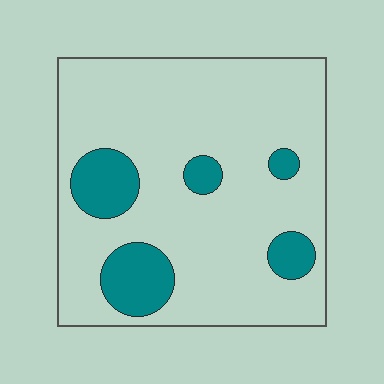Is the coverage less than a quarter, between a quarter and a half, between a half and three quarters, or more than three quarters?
Less than a quarter.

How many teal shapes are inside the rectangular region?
5.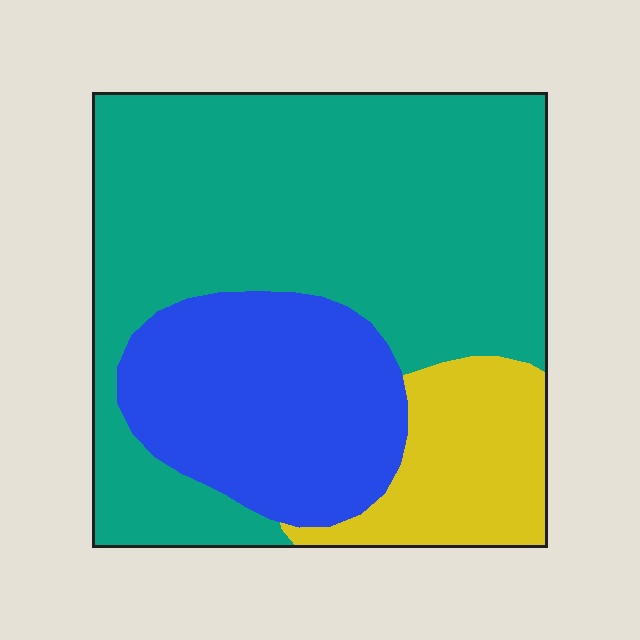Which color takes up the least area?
Yellow, at roughly 15%.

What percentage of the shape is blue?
Blue covers roughly 25% of the shape.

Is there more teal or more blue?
Teal.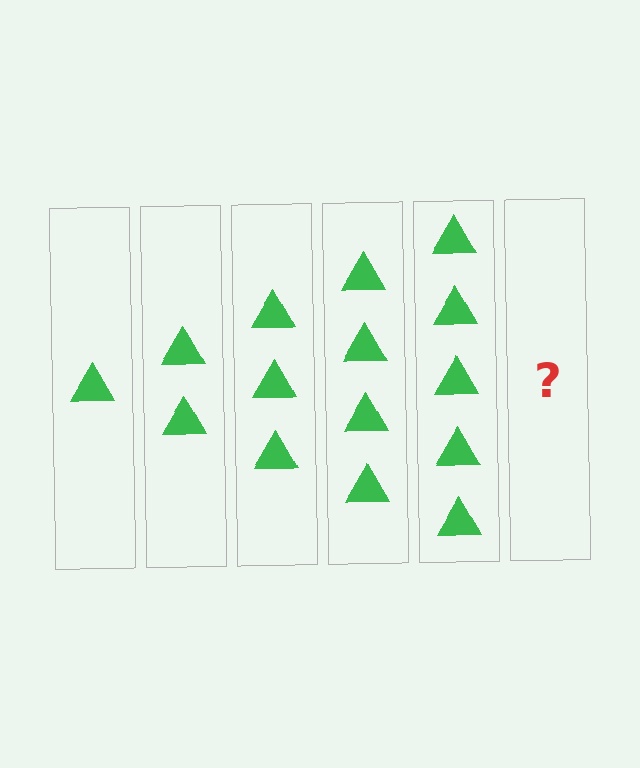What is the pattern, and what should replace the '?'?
The pattern is that each step adds one more triangle. The '?' should be 6 triangles.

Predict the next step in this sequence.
The next step is 6 triangles.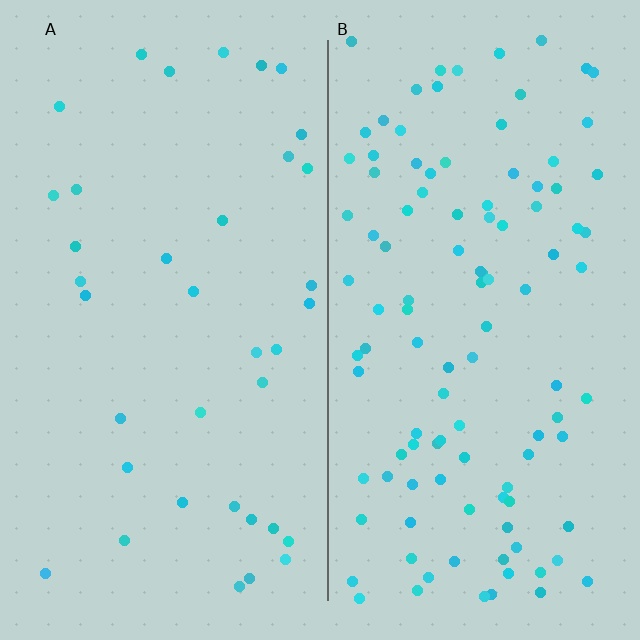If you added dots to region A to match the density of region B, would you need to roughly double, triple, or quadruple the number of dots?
Approximately triple.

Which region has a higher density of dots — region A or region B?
B (the right).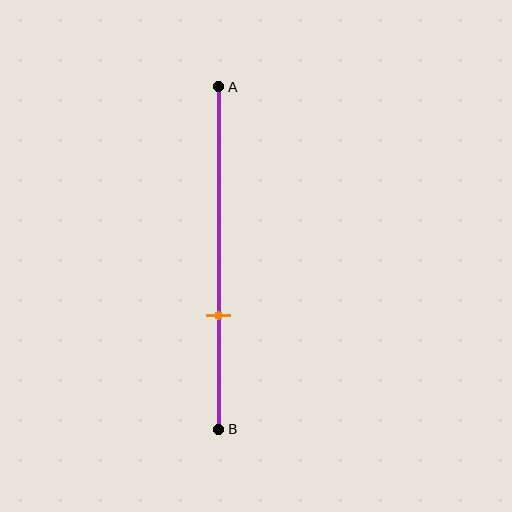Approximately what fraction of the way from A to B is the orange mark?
The orange mark is approximately 65% of the way from A to B.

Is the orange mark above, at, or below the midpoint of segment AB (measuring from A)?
The orange mark is below the midpoint of segment AB.